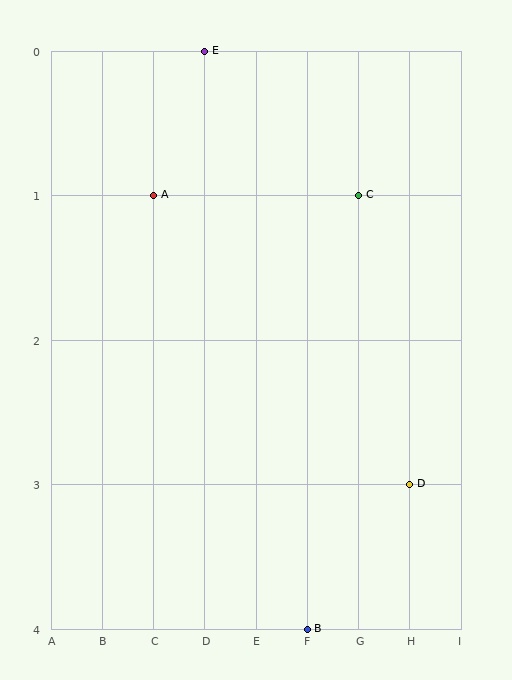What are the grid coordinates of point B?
Point B is at grid coordinates (F, 4).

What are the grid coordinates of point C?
Point C is at grid coordinates (G, 1).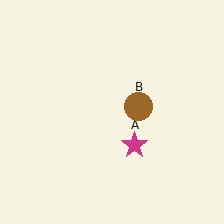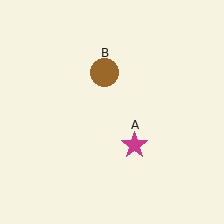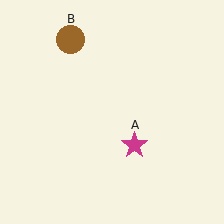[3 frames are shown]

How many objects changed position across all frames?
1 object changed position: brown circle (object B).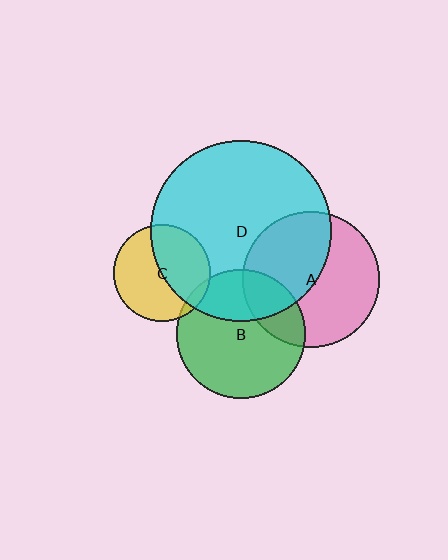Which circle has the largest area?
Circle D (cyan).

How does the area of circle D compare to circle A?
Approximately 1.7 times.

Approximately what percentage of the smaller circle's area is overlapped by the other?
Approximately 5%.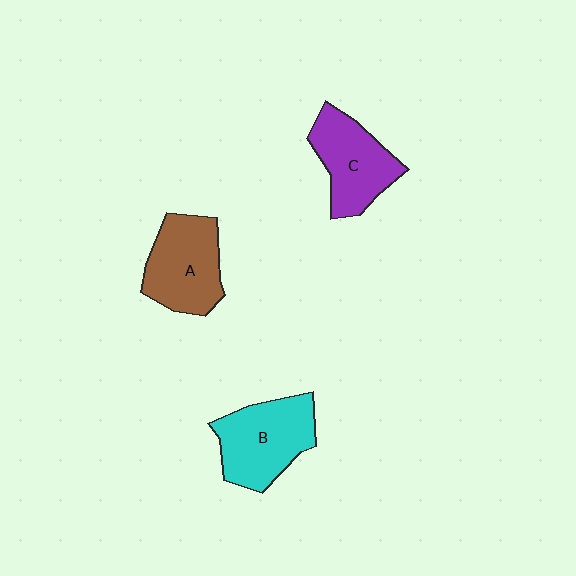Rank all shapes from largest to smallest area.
From largest to smallest: B (cyan), A (brown), C (purple).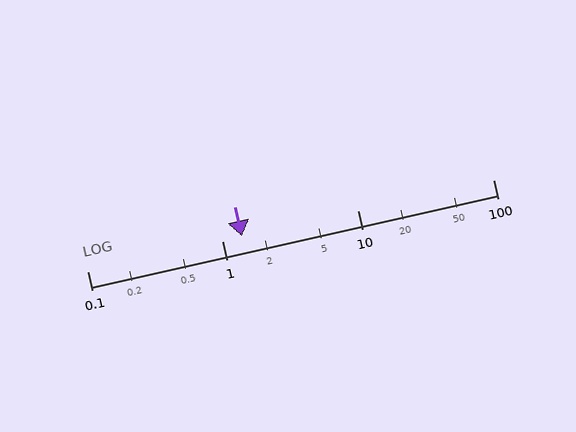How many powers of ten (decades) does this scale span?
The scale spans 3 decades, from 0.1 to 100.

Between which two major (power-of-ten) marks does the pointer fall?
The pointer is between 1 and 10.